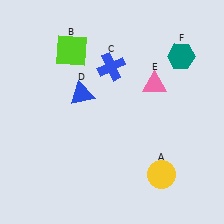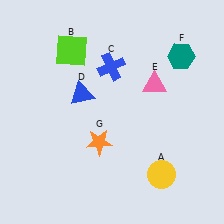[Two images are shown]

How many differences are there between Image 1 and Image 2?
There is 1 difference between the two images.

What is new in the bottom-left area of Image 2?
An orange star (G) was added in the bottom-left area of Image 2.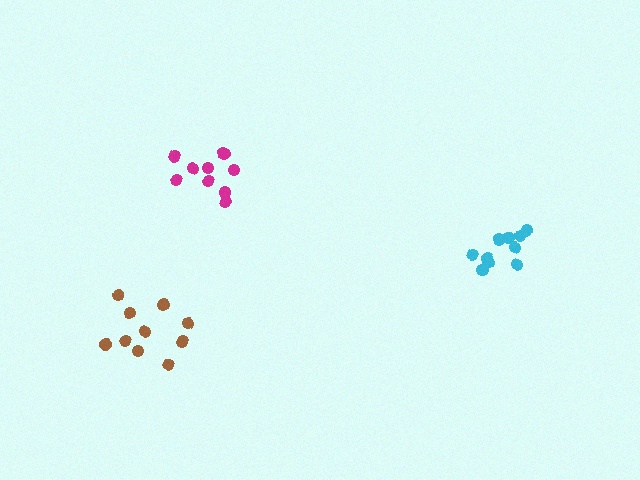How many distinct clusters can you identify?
There are 3 distinct clusters.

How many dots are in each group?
Group 1: 10 dots, Group 2: 11 dots, Group 3: 11 dots (32 total).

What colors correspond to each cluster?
The clusters are colored: cyan, magenta, brown.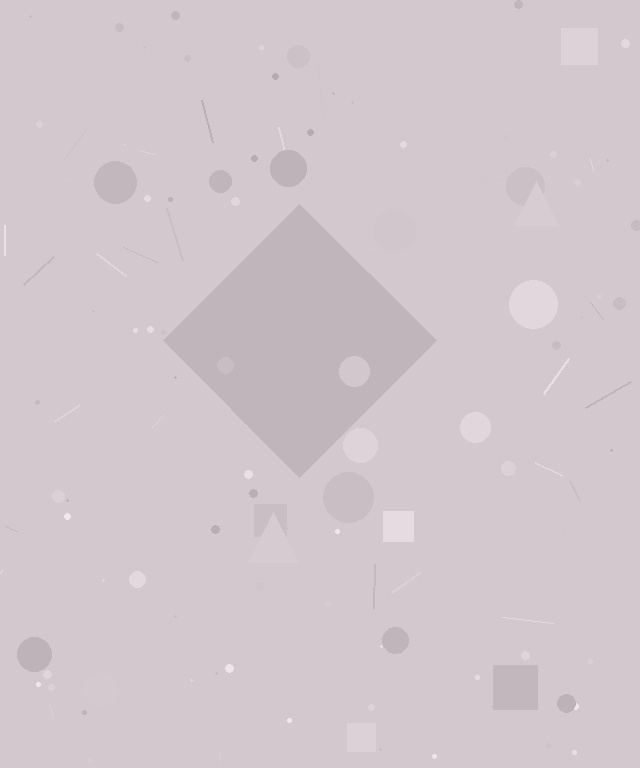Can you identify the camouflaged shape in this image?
The camouflaged shape is a diamond.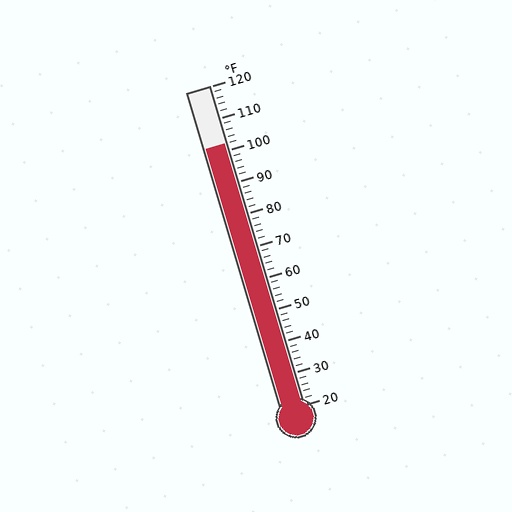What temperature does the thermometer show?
The thermometer shows approximately 102°F.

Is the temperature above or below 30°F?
The temperature is above 30°F.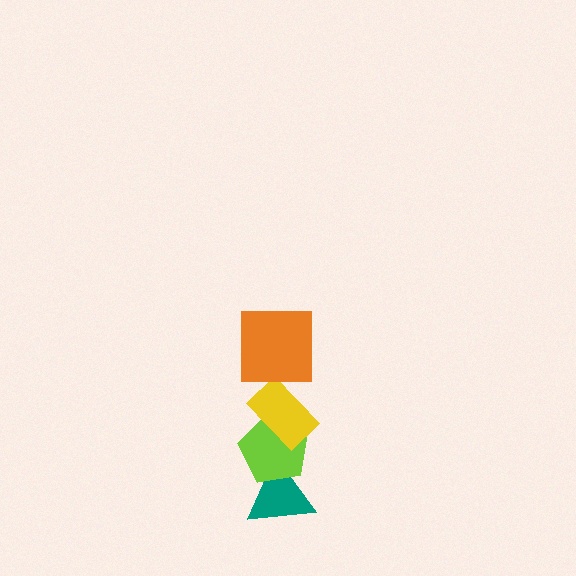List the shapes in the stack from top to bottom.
From top to bottom: the orange square, the yellow rectangle, the lime pentagon, the teal triangle.